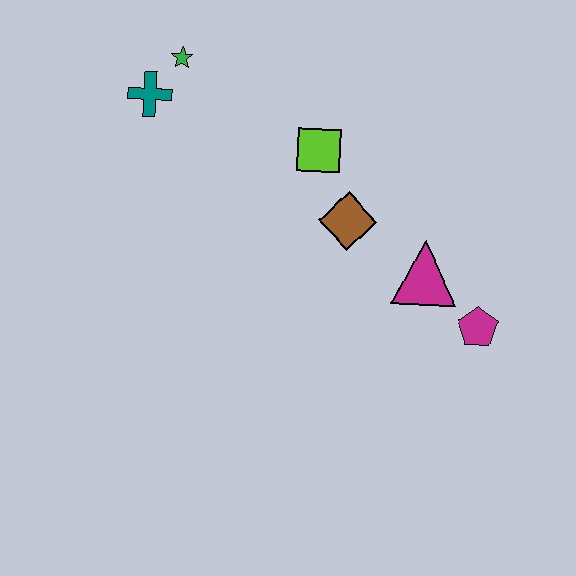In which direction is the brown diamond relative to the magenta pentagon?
The brown diamond is to the left of the magenta pentagon.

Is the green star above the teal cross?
Yes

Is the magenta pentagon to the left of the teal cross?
No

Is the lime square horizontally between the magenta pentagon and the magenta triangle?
No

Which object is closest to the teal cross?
The green star is closest to the teal cross.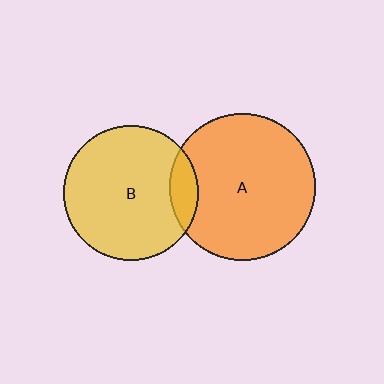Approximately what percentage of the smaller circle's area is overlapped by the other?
Approximately 10%.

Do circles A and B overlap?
Yes.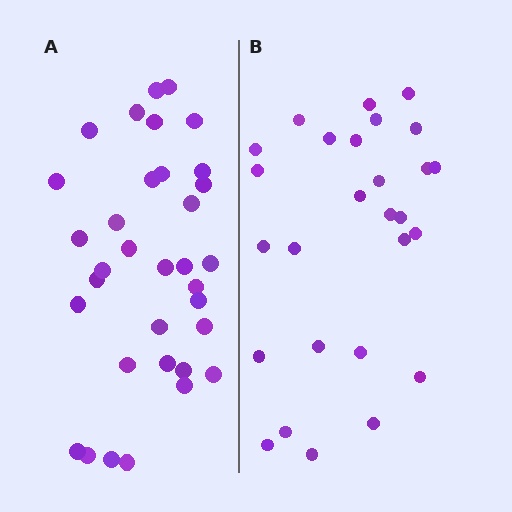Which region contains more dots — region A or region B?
Region A (the left region) has more dots.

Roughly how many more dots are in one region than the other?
Region A has roughly 8 or so more dots than region B.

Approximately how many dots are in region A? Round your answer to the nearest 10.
About 30 dots. (The exact count is 34, which rounds to 30.)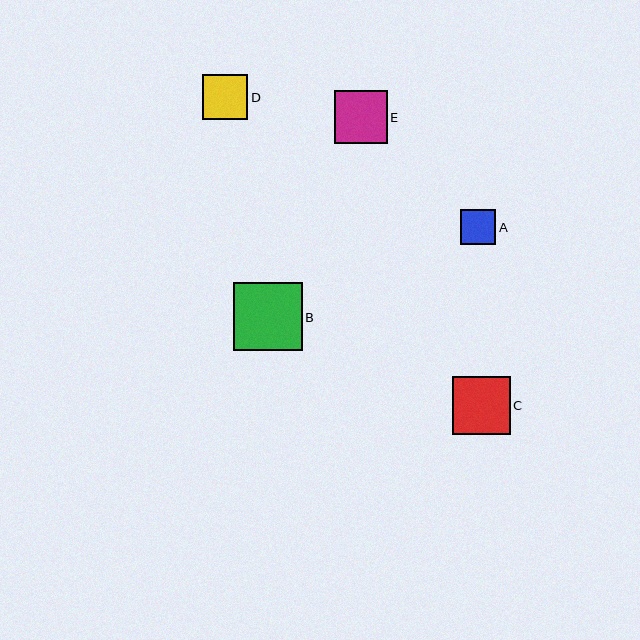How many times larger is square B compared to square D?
Square B is approximately 1.5 times the size of square D.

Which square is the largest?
Square B is the largest with a size of approximately 69 pixels.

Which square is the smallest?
Square A is the smallest with a size of approximately 35 pixels.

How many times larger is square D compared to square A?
Square D is approximately 1.3 times the size of square A.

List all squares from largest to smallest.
From largest to smallest: B, C, E, D, A.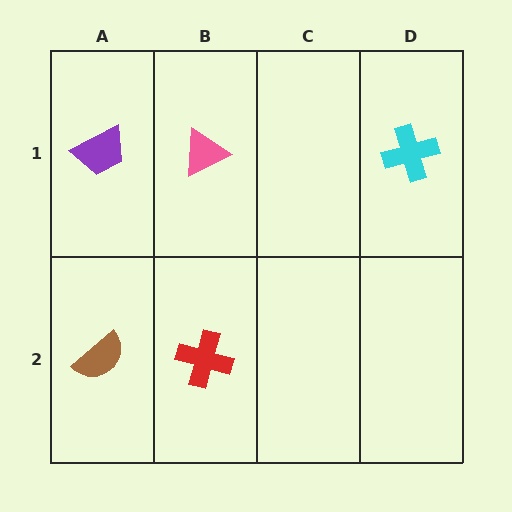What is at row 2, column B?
A red cross.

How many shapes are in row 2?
2 shapes.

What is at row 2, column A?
A brown semicircle.